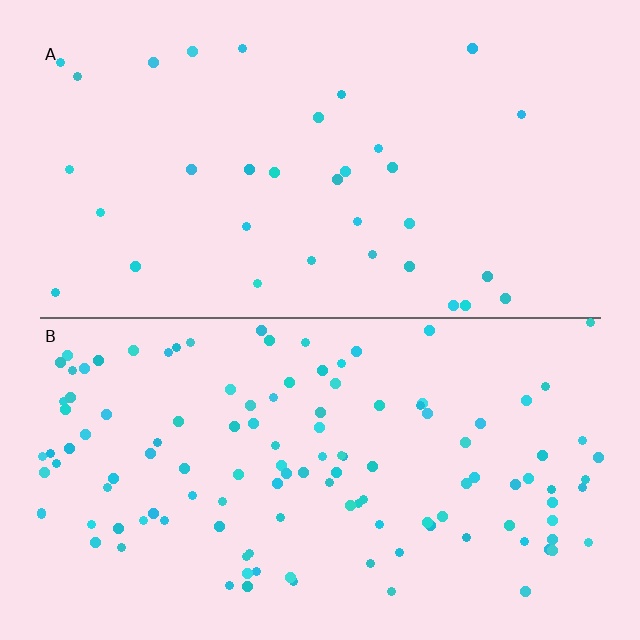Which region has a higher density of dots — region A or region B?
B (the bottom).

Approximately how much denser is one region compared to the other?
Approximately 3.6× — region B over region A.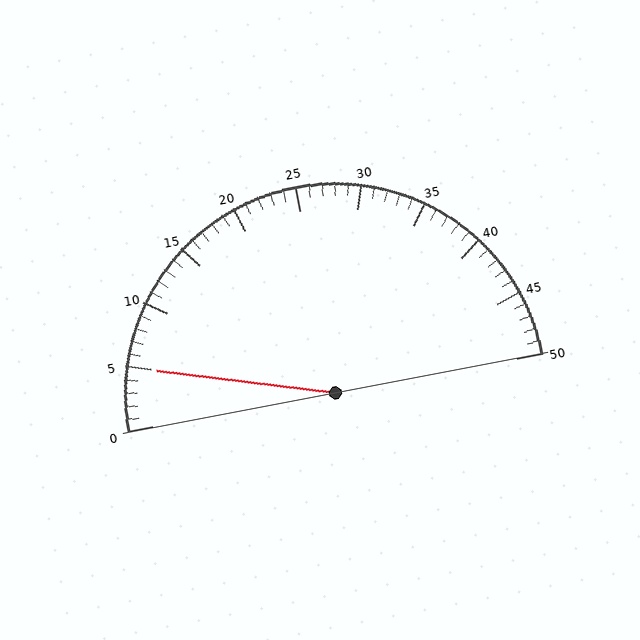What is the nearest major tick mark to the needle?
The nearest major tick mark is 5.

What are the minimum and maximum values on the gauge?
The gauge ranges from 0 to 50.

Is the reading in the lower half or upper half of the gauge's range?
The reading is in the lower half of the range (0 to 50).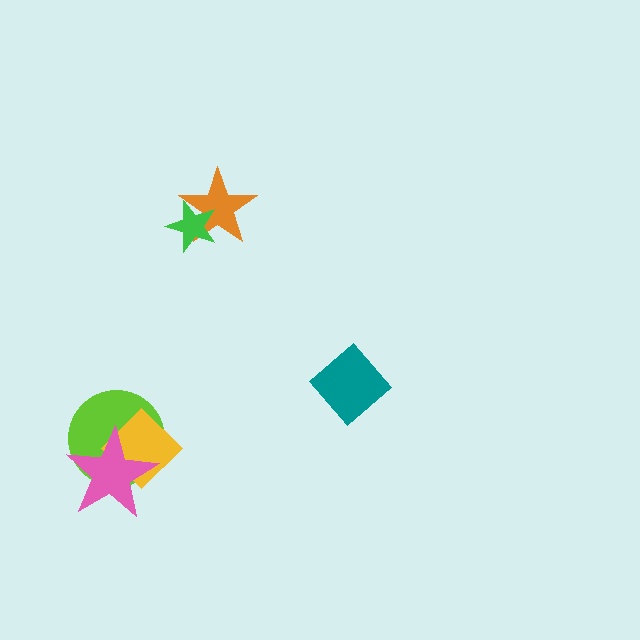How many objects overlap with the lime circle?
2 objects overlap with the lime circle.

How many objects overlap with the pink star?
2 objects overlap with the pink star.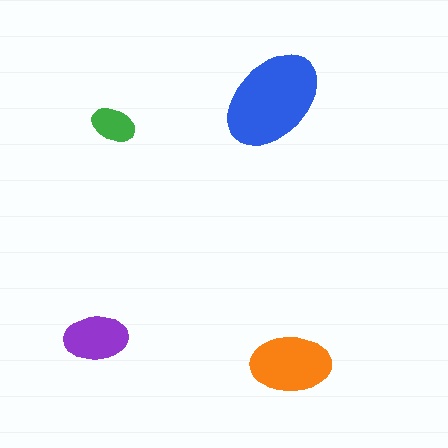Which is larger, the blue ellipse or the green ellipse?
The blue one.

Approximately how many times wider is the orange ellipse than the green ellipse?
About 2 times wider.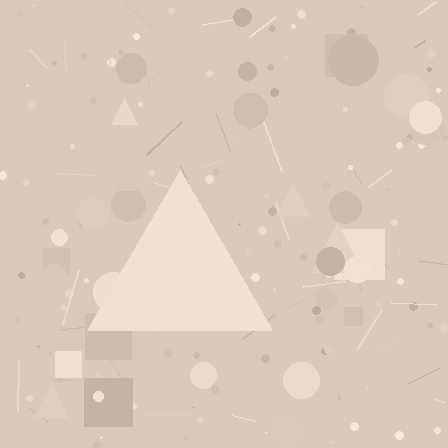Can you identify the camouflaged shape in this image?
The camouflaged shape is a triangle.